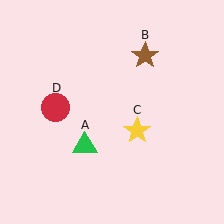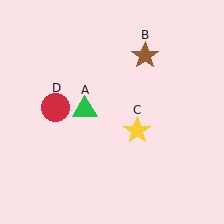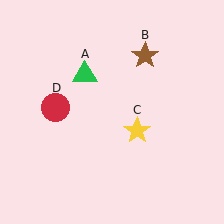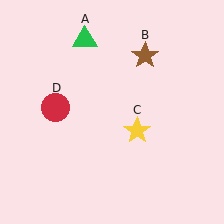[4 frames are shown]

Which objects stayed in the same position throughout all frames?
Brown star (object B) and yellow star (object C) and red circle (object D) remained stationary.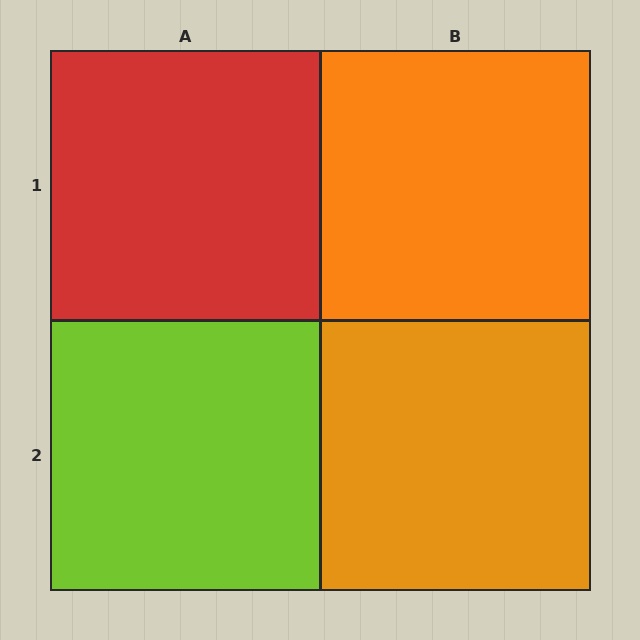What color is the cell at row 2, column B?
Orange.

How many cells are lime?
1 cell is lime.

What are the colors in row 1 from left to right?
Red, orange.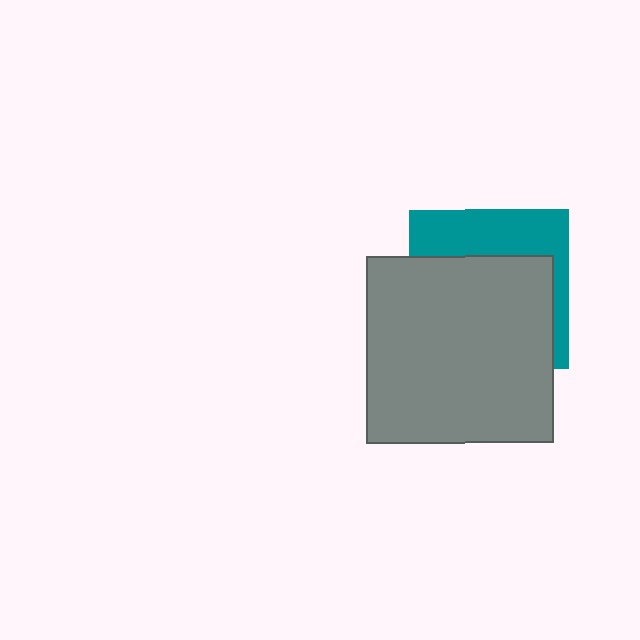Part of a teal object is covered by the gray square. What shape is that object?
It is a square.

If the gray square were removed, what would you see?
You would see the complete teal square.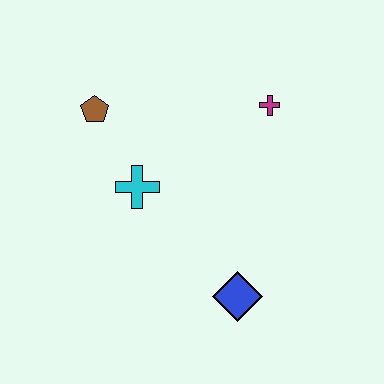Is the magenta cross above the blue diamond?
Yes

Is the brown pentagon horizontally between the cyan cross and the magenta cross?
No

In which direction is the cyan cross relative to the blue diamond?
The cyan cross is above the blue diamond.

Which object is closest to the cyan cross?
The brown pentagon is closest to the cyan cross.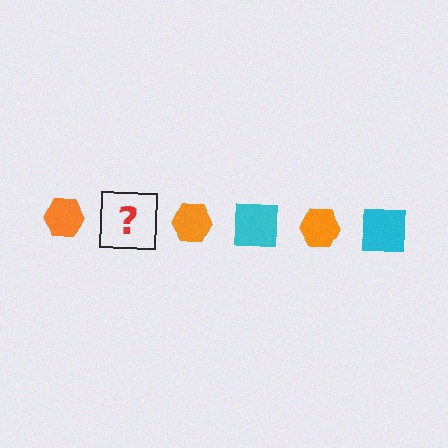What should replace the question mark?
The question mark should be replaced with a cyan square.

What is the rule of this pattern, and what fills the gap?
The rule is that the pattern alternates between orange hexagon and cyan square. The gap should be filled with a cyan square.